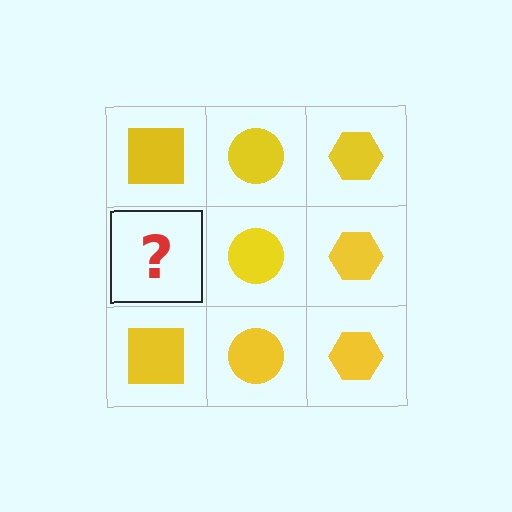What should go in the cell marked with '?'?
The missing cell should contain a yellow square.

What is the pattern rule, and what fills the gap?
The rule is that each column has a consistent shape. The gap should be filled with a yellow square.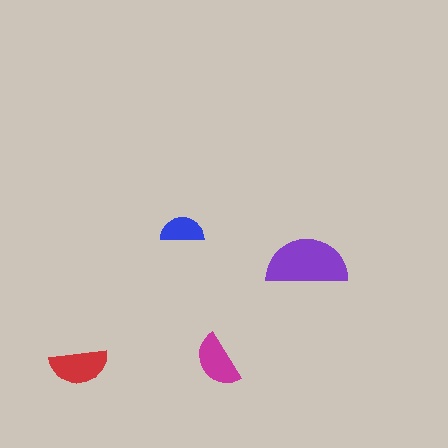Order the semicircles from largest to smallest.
the purple one, the red one, the magenta one, the blue one.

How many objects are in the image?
There are 4 objects in the image.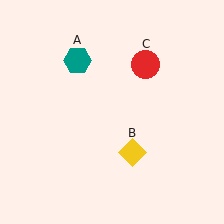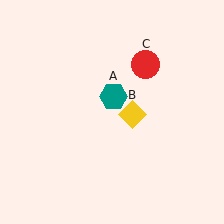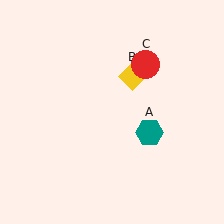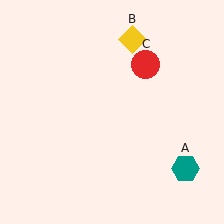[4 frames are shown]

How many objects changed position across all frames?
2 objects changed position: teal hexagon (object A), yellow diamond (object B).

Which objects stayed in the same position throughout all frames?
Red circle (object C) remained stationary.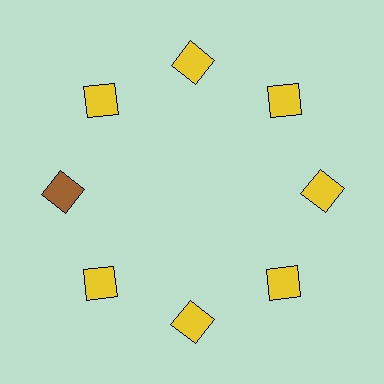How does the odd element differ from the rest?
It has a different color: brown instead of yellow.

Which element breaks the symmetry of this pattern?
The brown square at roughly the 9 o'clock position breaks the symmetry. All other shapes are yellow squares.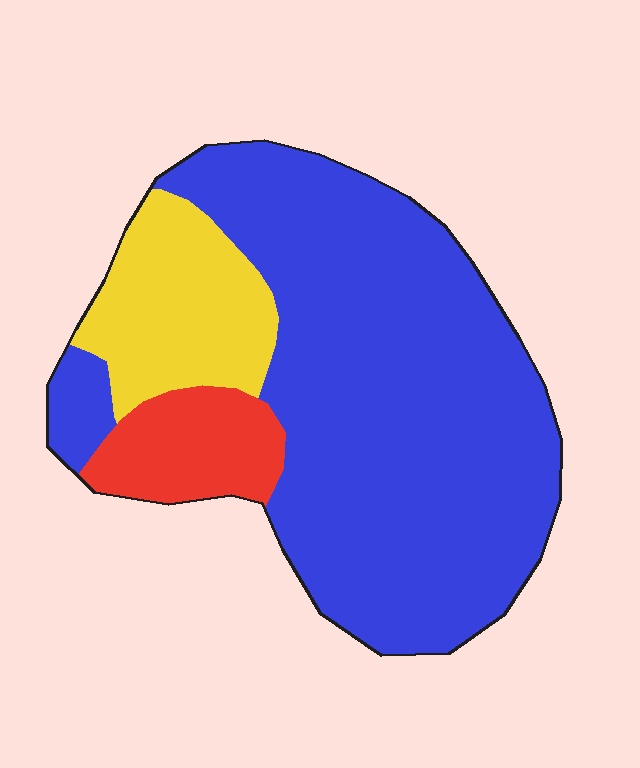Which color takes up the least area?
Red, at roughly 10%.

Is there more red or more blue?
Blue.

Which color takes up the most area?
Blue, at roughly 70%.